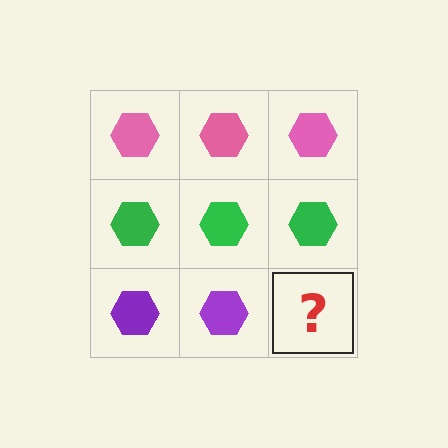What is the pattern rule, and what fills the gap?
The rule is that each row has a consistent color. The gap should be filled with a purple hexagon.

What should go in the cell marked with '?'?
The missing cell should contain a purple hexagon.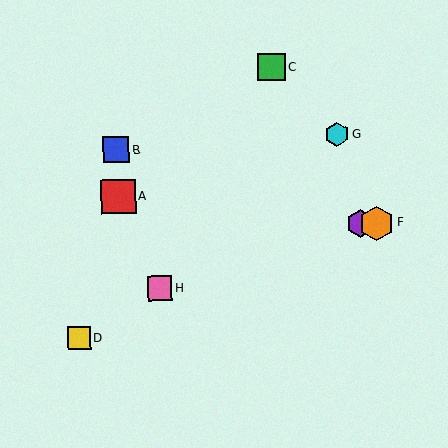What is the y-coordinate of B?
Object B is at y≈150.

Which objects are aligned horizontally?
Objects E, F are aligned horizontally.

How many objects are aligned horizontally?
2 objects (E, F) are aligned horizontally.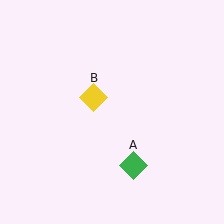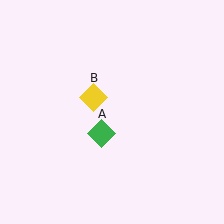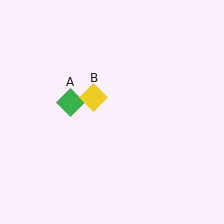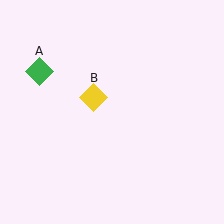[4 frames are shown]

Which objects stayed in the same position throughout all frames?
Yellow diamond (object B) remained stationary.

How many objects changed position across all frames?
1 object changed position: green diamond (object A).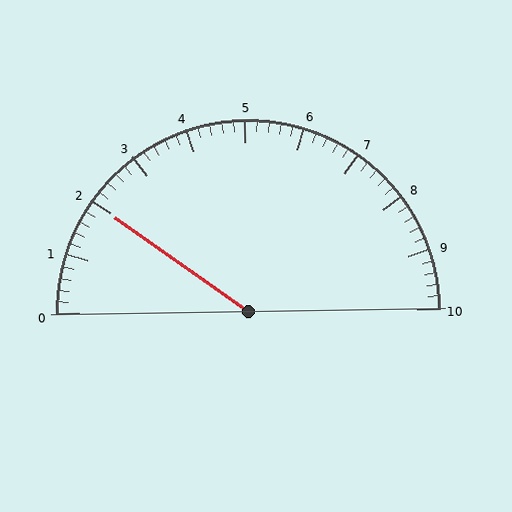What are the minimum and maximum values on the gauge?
The gauge ranges from 0 to 10.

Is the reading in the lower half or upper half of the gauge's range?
The reading is in the lower half of the range (0 to 10).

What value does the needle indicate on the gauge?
The needle indicates approximately 2.0.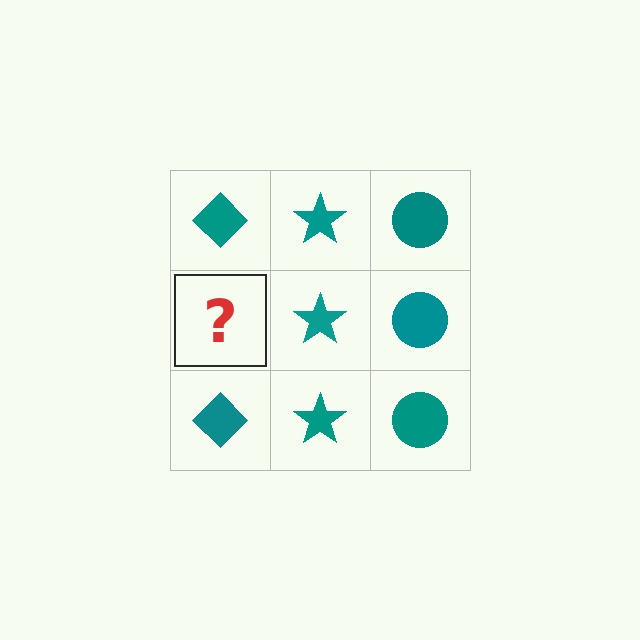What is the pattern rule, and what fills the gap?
The rule is that each column has a consistent shape. The gap should be filled with a teal diamond.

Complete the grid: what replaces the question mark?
The question mark should be replaced with a teal diamond.